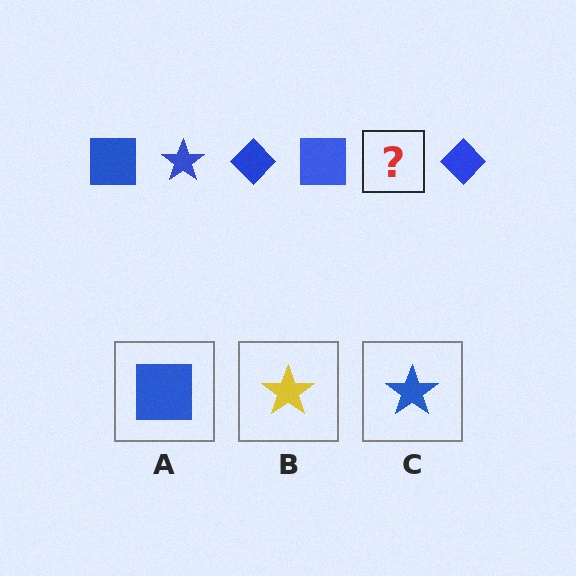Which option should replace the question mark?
Option C.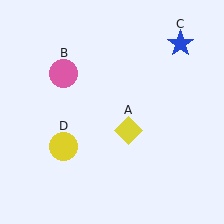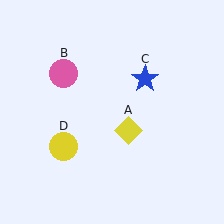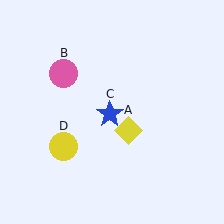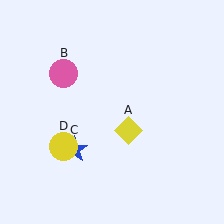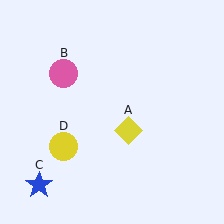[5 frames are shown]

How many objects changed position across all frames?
1 object changed position: blue star (object C).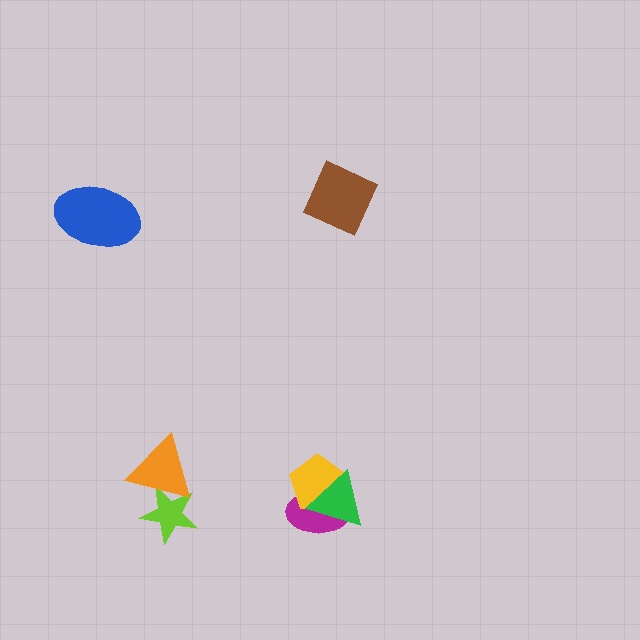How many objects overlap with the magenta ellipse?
2 objects overlap with the magenta ellipse.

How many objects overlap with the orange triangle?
1 object overlaps with the orange triangle.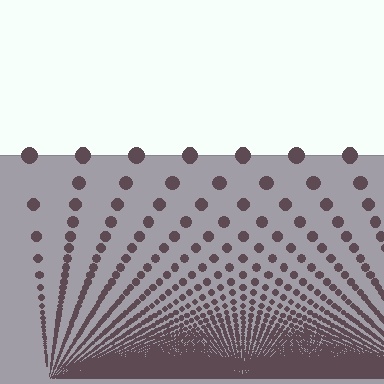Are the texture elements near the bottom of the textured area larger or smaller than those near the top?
Smaller. The gradient is inverted — elements near the bottom are smaller and denser.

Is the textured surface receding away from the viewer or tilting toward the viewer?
The surface appears to tilt toward the viewer. Texture elements get larger and sparser toward the top.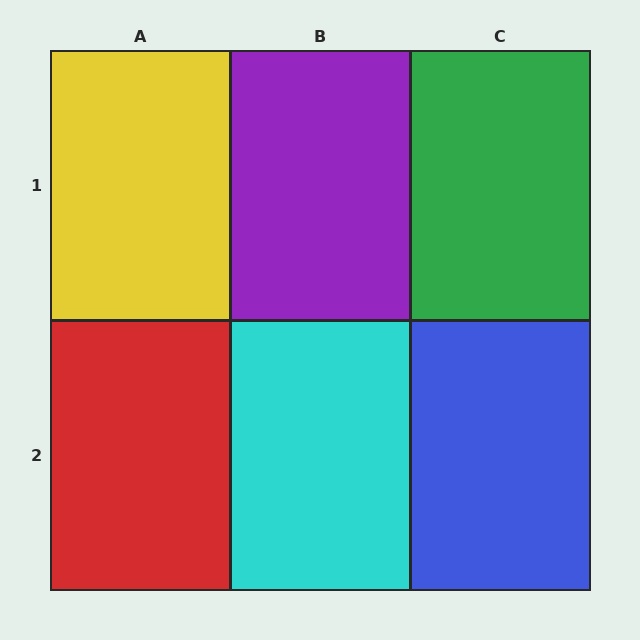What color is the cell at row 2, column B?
Cyan.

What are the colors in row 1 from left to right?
Yellow, purple, green.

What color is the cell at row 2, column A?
Red.